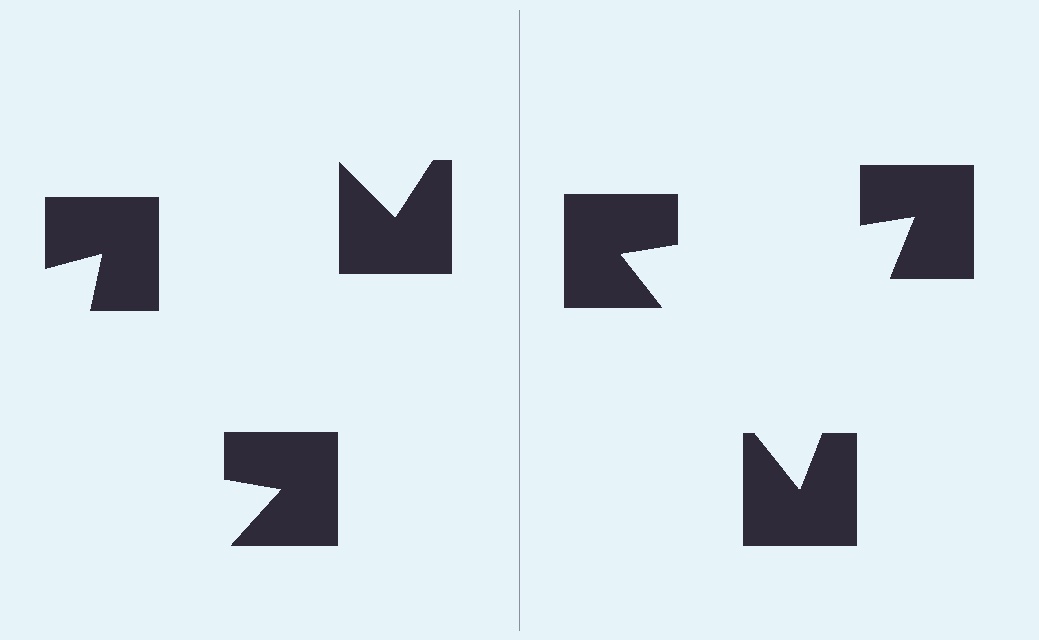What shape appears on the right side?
An illusory triangle.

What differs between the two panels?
The notched squares are positioned identically on both sides; only the wedge orientations differ. On the right they align to a triangle; on the left they are misaligned.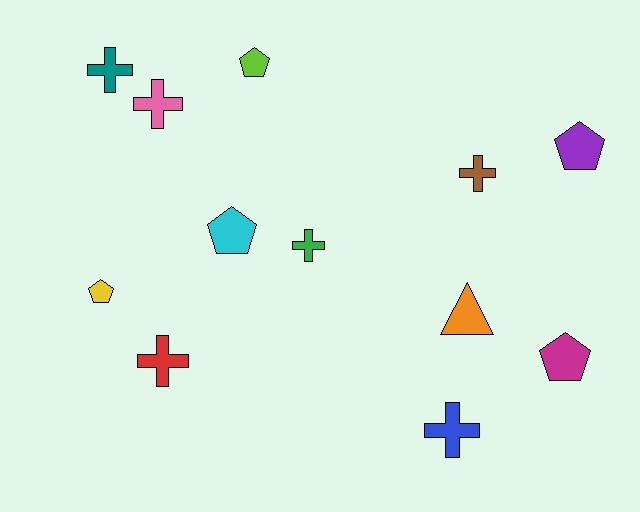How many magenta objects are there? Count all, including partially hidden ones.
There is 1 magenta object.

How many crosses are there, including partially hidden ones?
There are 6 crosses.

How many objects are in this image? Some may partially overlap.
There are 12 objects.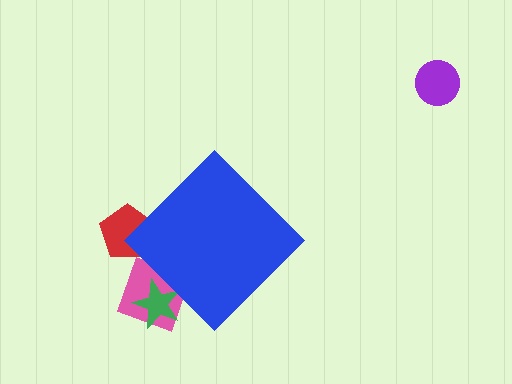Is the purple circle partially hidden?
No, the purple circle is fully visible.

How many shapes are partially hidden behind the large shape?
3 shapes are partially hidden.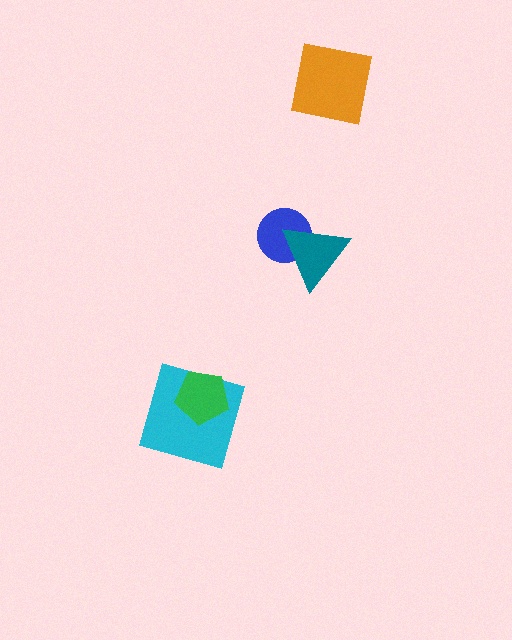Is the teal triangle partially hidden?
No, no other shape covers it.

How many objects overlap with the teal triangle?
1 object overlaps with the teal triangle.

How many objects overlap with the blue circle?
1 object overlaps with the blue circle.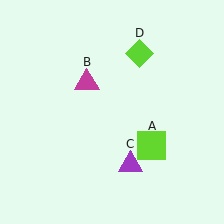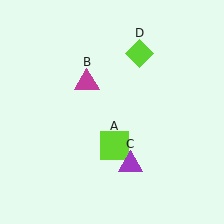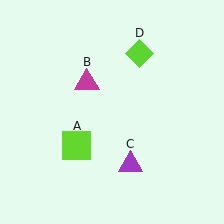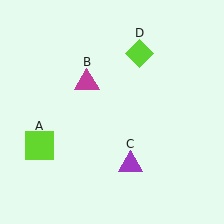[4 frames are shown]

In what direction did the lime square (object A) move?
The lime square (object A) moved left.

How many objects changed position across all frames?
1 object changed position: lime square (object A).